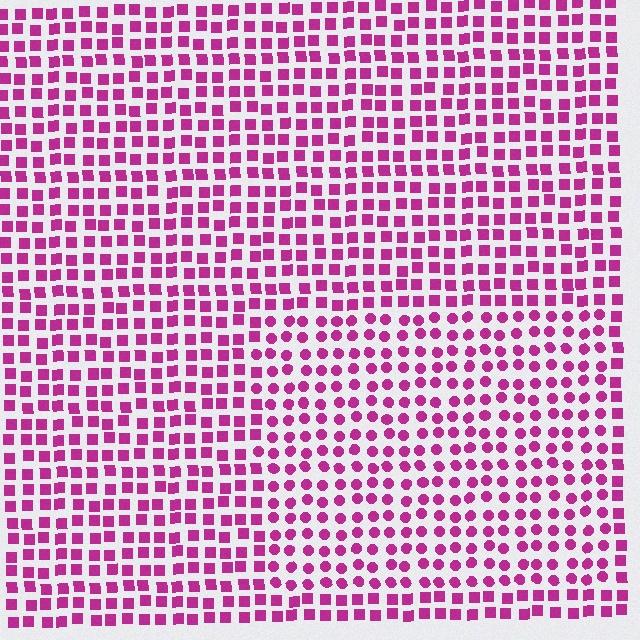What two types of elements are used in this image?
The image uses circles inside the rectangle region and squares outside it.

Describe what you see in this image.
The image is filled with small magenta elements arranged in a uniform grid. A rectangle-shaped region contains circles, while the surrounding area contains squares. The boundary is defined purely by the change in element shape.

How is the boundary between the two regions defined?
The boundary is defined by a change in element shape: circles inside vs. squares outside. All elements share the same color and spacing.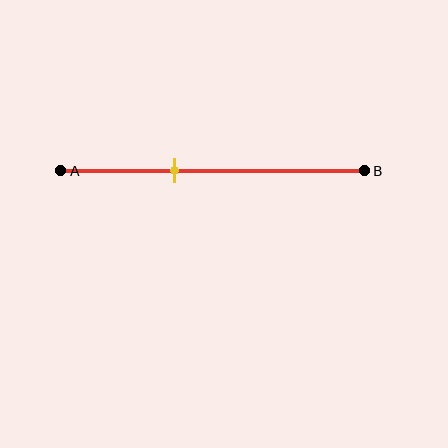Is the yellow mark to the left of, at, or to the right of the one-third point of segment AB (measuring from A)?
The yellow mark is to the right of the one-third point of segment AB.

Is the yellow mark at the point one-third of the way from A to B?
No, the mark is at about 40% from A, not at the 33% one-third point.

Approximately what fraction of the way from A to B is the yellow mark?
The yellow mark is approximately 40% of the way from A to B.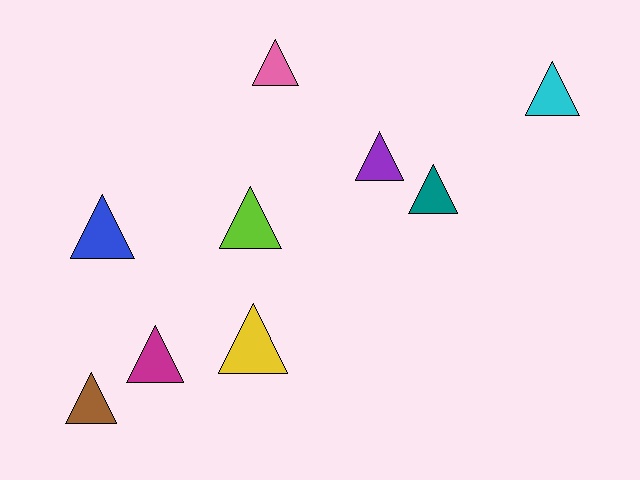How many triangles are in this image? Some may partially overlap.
There are 9 triangles.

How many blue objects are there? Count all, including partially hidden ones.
There is 1 blue object.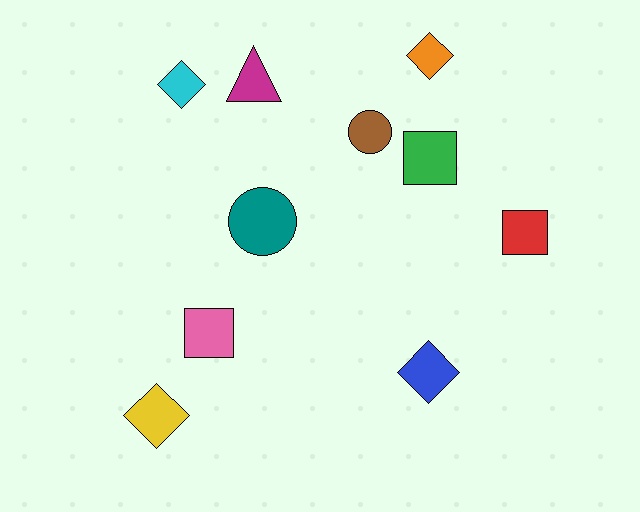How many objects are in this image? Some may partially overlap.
There are 10 objects.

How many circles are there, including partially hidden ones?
There are 2 circles.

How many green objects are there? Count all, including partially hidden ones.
There is 1 green object.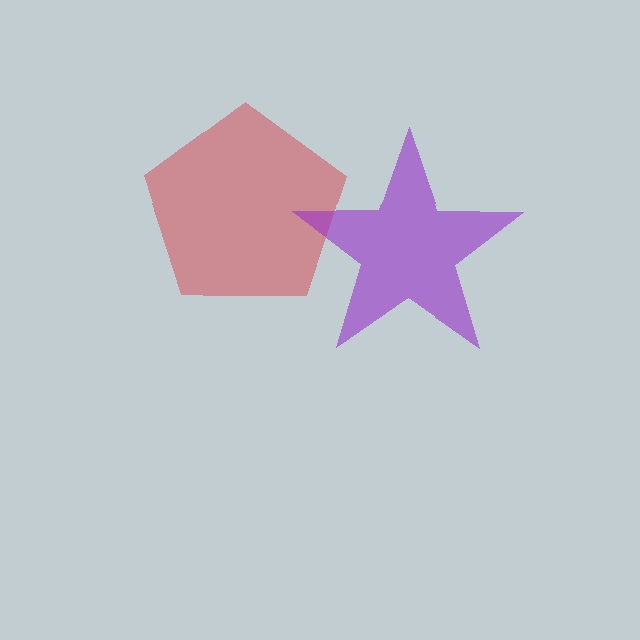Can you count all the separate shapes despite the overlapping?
Yes, there are 2 separate shapes.